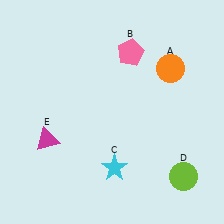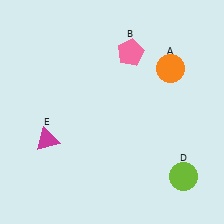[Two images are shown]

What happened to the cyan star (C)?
The cyan star (C) was removed in Image 2. It was in the bottom-right area of Image 1.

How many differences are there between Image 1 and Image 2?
There is 1 difference between the two images.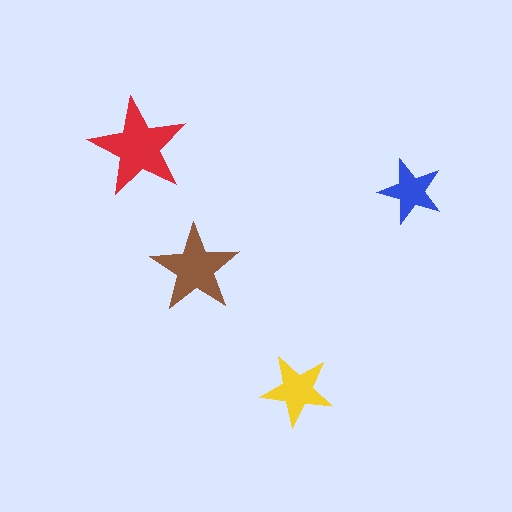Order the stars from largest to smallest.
the red one, the brown one, the yellow one, the blue one.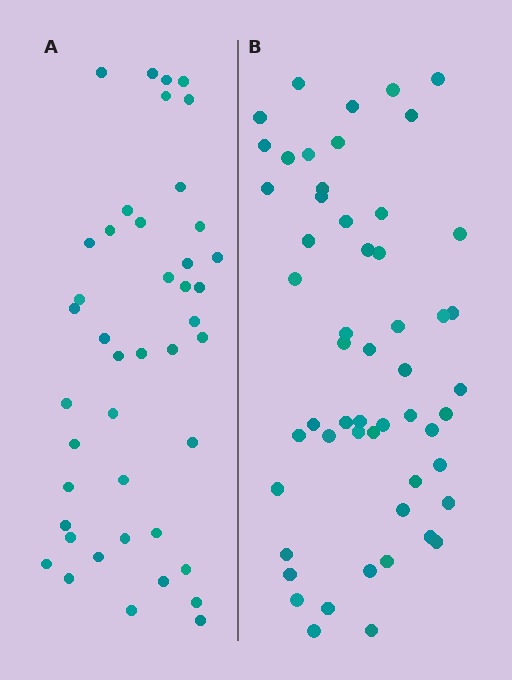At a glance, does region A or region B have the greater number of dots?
Region B (the right region) has more dots.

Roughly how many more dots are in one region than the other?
Region B has roughly 12 or so more dots than region A.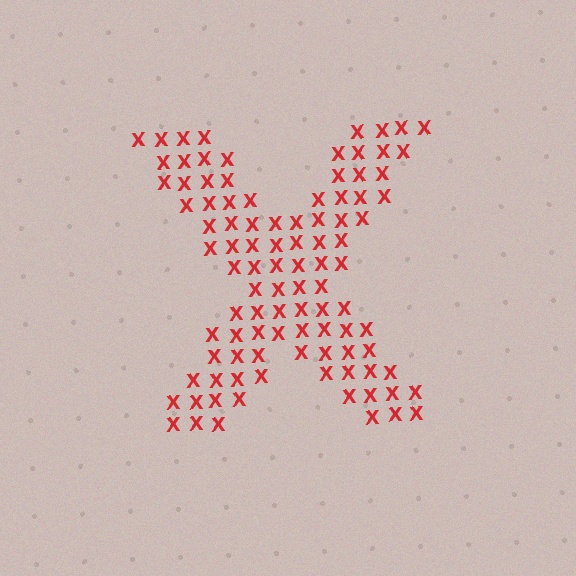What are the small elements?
The small elements are letter X's.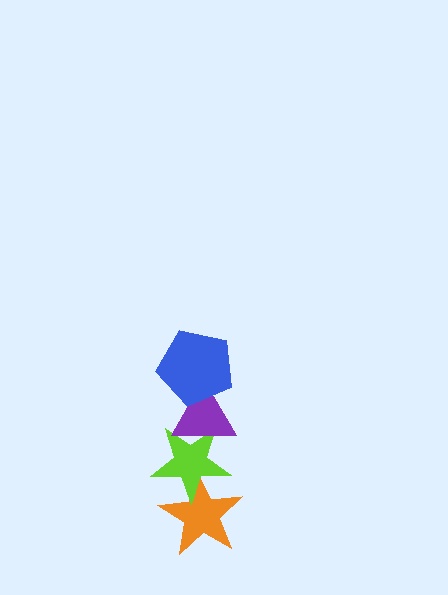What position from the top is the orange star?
The orange star is 4th from the top.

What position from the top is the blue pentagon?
The blue pentagon is 1st from the top.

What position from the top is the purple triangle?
The purple triangle is 2nd from the top.